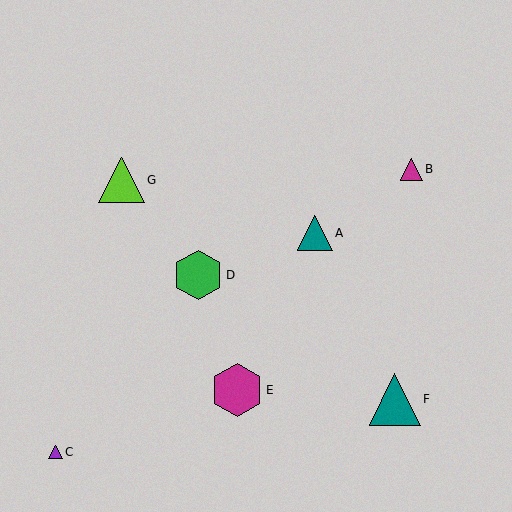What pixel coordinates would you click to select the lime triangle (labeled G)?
Click at (121, 180) to select the lime triangle G.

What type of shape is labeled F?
Shape F is a teal triangle.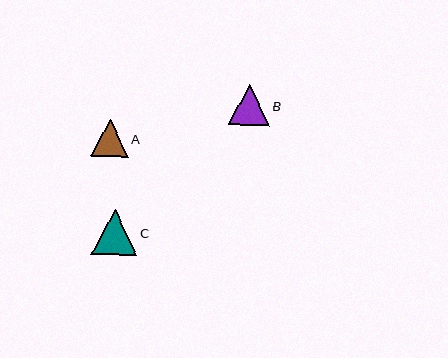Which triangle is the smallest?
Triangle A is the smallest with a size of approximately 37 pixels.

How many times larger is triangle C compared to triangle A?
Triangle C is approximately 1.2 times the size of triangle A.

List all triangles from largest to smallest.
From largest to smallest: C, B, A.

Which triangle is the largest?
Triangle C is the largest with a size of approximately 45 pixels.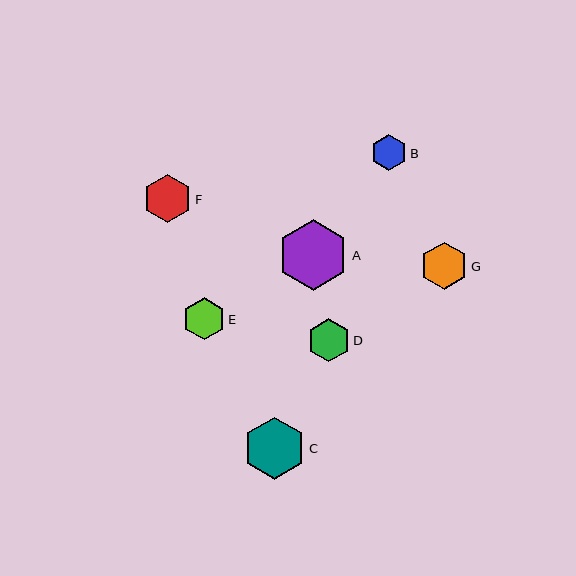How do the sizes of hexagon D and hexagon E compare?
Hexagon D and hexagon E are approximately the same size.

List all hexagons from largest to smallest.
From largest to smallest: A, C, F, G, D, E, B.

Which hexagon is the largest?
Hexagon A is the largest with a size of approximately 71 pixels.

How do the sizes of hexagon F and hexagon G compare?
Hexagon F and hexagon G are approximately the same size.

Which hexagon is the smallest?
Hexagon B is the smallest with a size of approximately 36 pixels.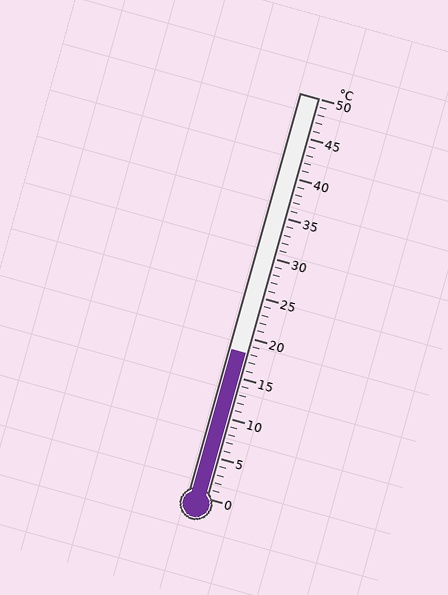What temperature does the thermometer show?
The thermometer shows approximately 18°C.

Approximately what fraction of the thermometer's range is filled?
The thermometer is filled to approximately 35% of its range.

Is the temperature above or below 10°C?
The temperature is above 10°C.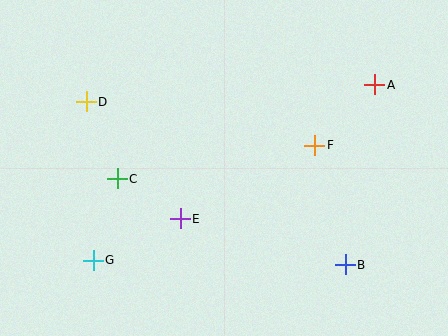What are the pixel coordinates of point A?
Point A is at (375, 85).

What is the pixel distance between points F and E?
The distance between F and E is 153 pixels.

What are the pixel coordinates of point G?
Point G is at (93, 260).